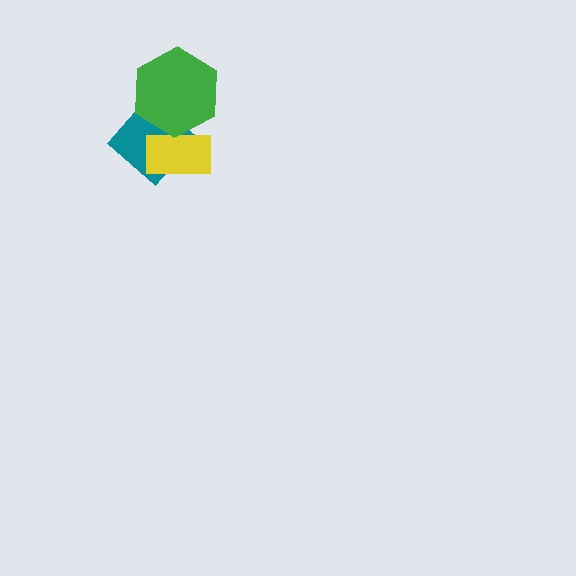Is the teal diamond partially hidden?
Yes, it is partially covered by another shape.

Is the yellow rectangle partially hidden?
Yes, it is partially covered by another shape.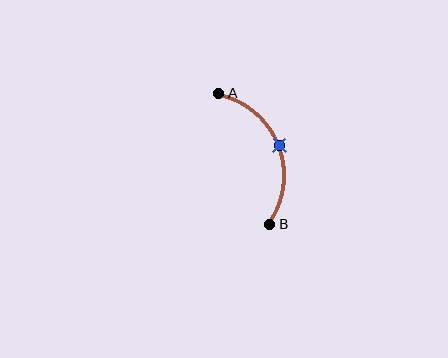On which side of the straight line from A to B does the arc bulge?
The arc bulges to the right of the straight line connecting A and B.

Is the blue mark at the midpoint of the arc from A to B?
Yes. The blue mark lies on the arc at equal arc-length from both A and B — it is the arc midpoint.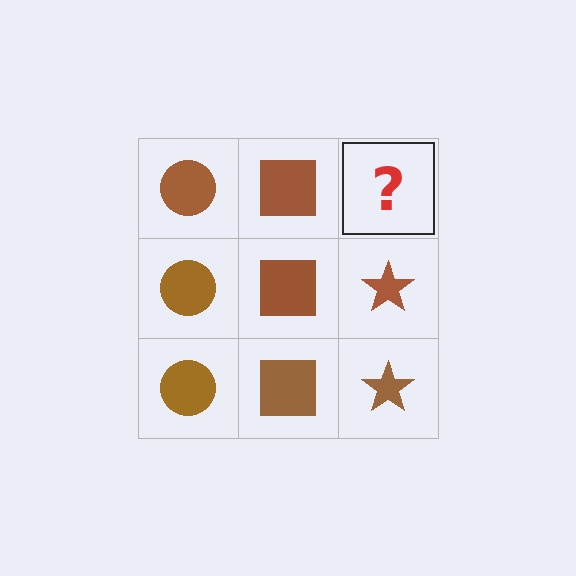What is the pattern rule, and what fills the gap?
The rule is that each column has a consistent shape. The gap should be filled with a brown star.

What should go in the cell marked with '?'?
The missing cell should contain a brown star.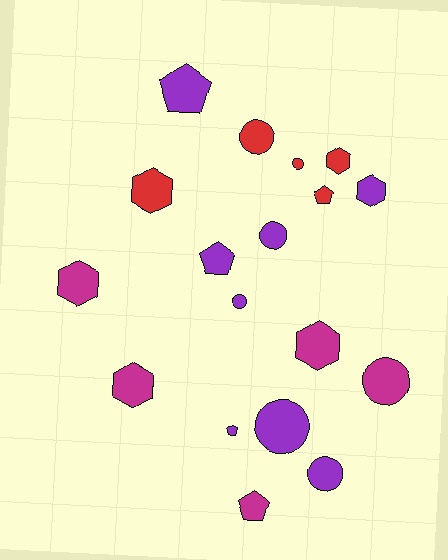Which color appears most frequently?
Purple, with 8 objects.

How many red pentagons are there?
There is 1 red pentagon.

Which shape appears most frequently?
Circle, with 7 objects.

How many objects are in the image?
There are 18 objects.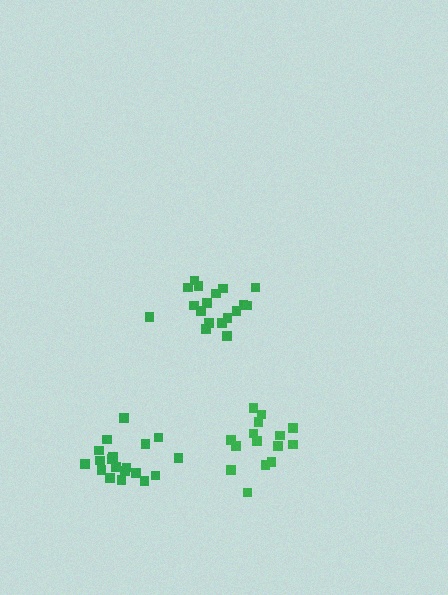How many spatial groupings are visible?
There are 3 spatial groupings.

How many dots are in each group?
Group 1: 18 dots, Group 2: 19 dots, Group 3: 15 dots (52 total).